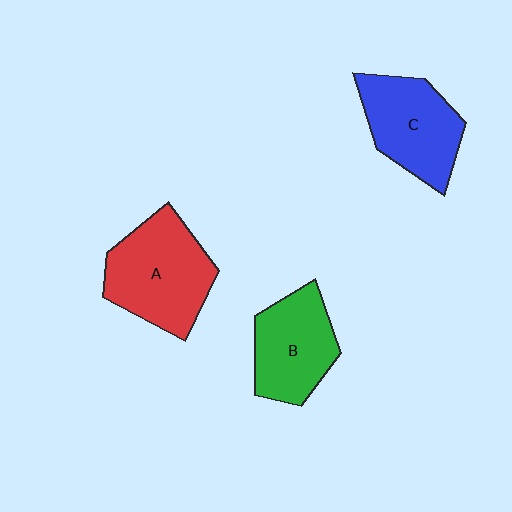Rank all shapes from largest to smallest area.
From largest to smallest: A (red), C (blue), B (green).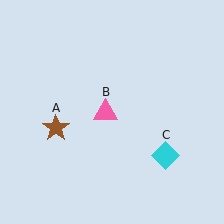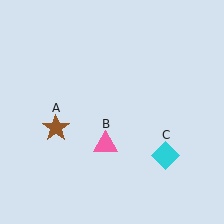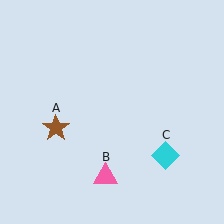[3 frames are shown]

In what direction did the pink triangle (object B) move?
The pink triangle (object B) moved down.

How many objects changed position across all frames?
1 object changed position: pink triangle (object B).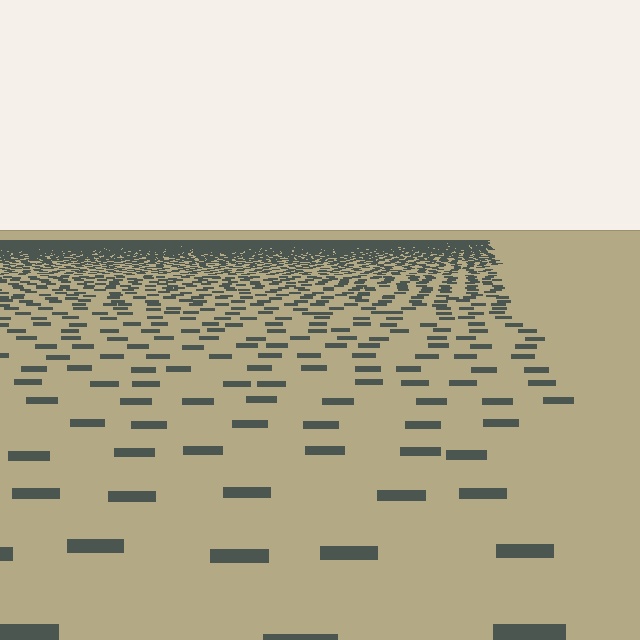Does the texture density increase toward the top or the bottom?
Density increases toward the top.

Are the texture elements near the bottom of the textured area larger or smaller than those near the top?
Larger. Near the bottom, elements are closer to the viewer and appear at a bigger on-screen size.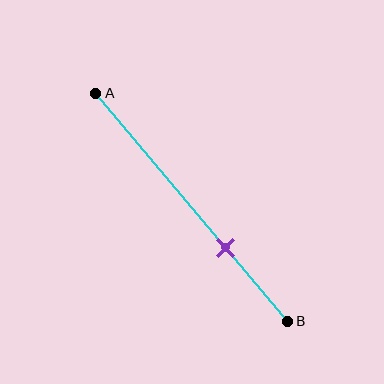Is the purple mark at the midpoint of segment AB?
No, the mark is at about 70% from A, not at the 50% midpoint.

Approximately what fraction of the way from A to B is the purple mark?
The purple mark is approximately 70% of the way from A to B.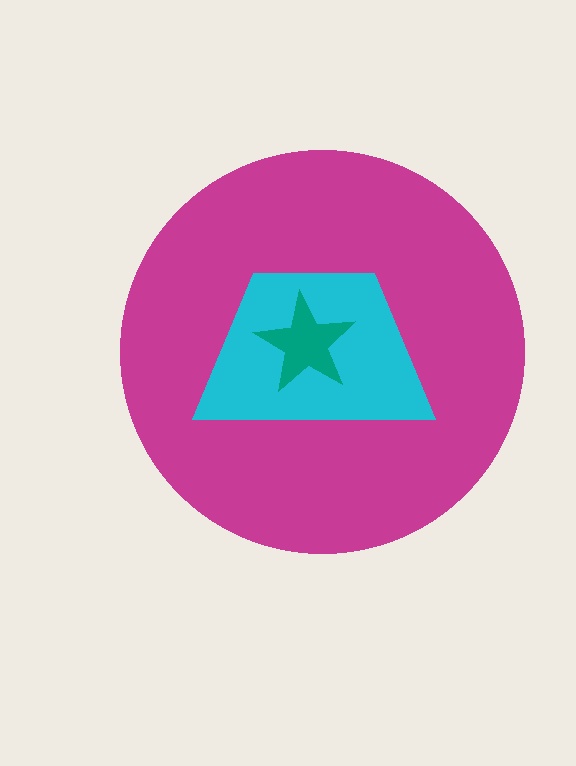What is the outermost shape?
The magenta circle.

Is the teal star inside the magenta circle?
Yes.